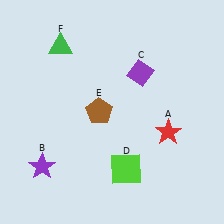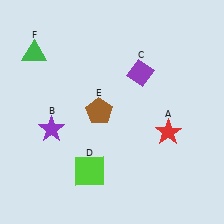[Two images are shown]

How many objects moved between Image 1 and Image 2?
3 objects moved between the two images.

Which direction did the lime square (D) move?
The lime square (D) moved left.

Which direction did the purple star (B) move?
The purple star (B) moved up.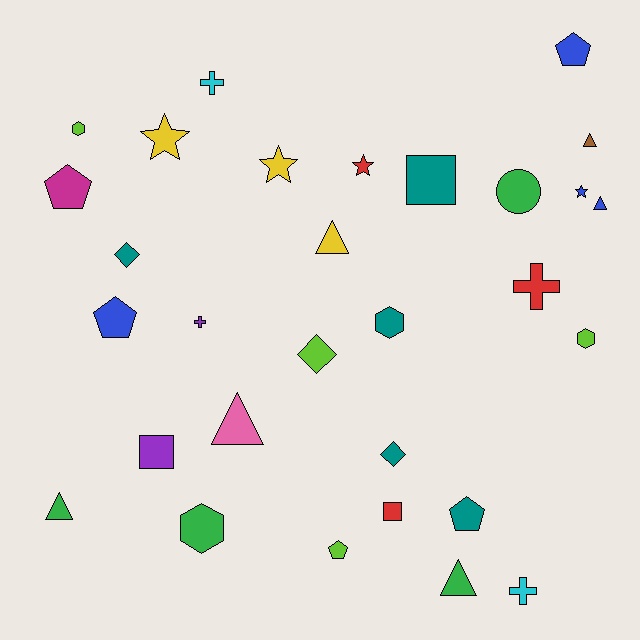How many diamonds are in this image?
There are 3 diamonds.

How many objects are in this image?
There are 30 objects.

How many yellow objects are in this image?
There are 3 yellow objects.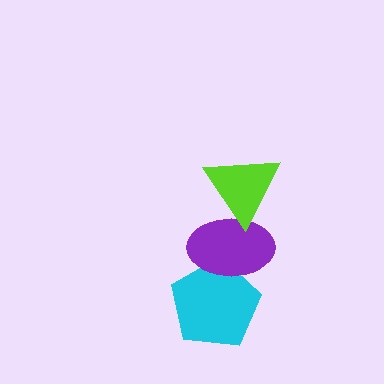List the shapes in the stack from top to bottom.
From top to bottom: the lime triangle, the purple ellipse, the cyan pentagon.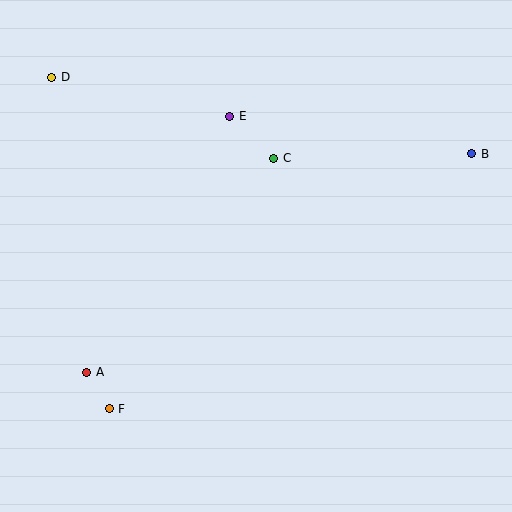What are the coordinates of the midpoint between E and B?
The midpoint between E and B is at (351, 135).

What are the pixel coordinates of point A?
Point A is at (87, 372).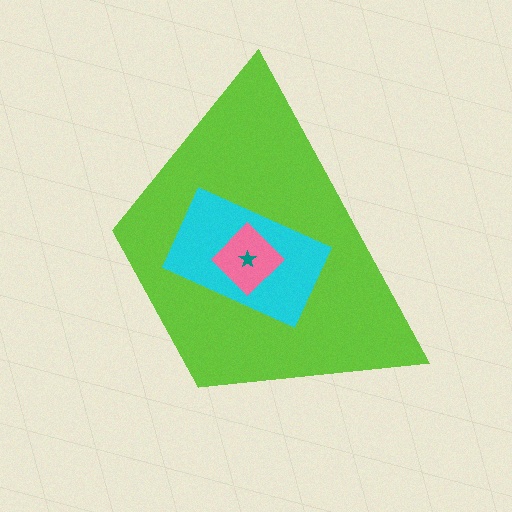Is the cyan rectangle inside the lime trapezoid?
Yes.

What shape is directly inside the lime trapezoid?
The cyan rectangle.